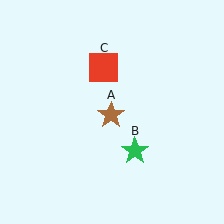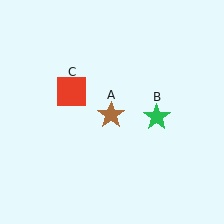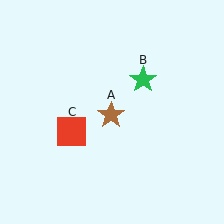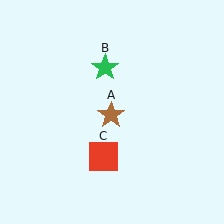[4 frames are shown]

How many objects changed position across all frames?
2 objects changed position: green star (object B), red square (object C).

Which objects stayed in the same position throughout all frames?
Brown star (object A) remained stationary.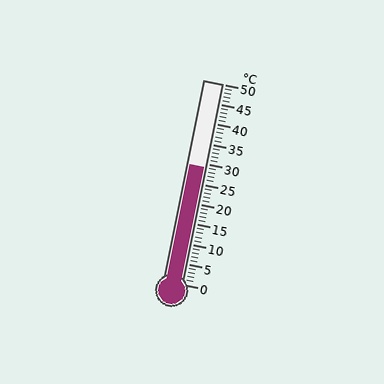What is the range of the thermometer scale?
The thermometer scale ranges from 0°C to 50°C.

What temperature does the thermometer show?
The thermometer shows approximately 29°C.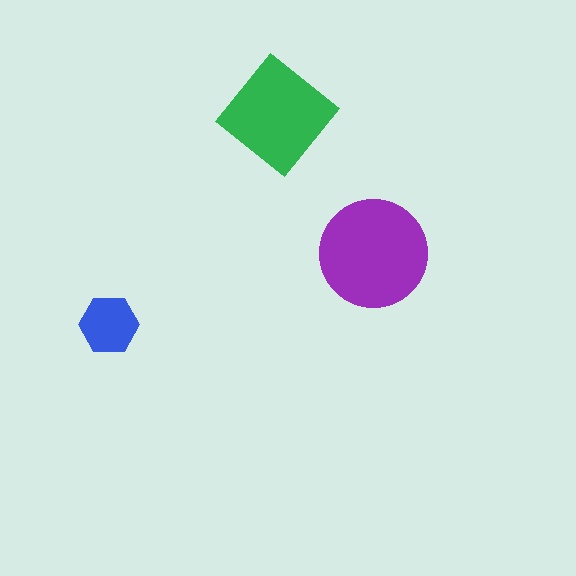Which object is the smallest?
The blue hexagon.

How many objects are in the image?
There are 3 objects in the image.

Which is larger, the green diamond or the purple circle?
The purple circle.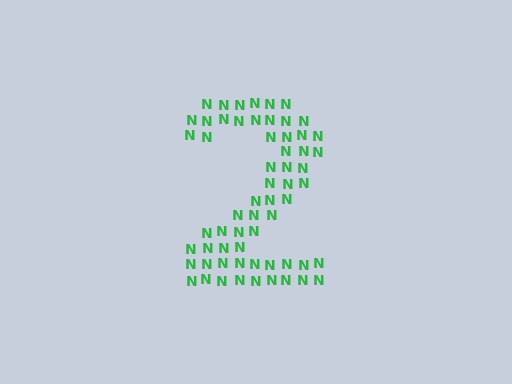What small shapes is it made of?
It is made of small letter N's.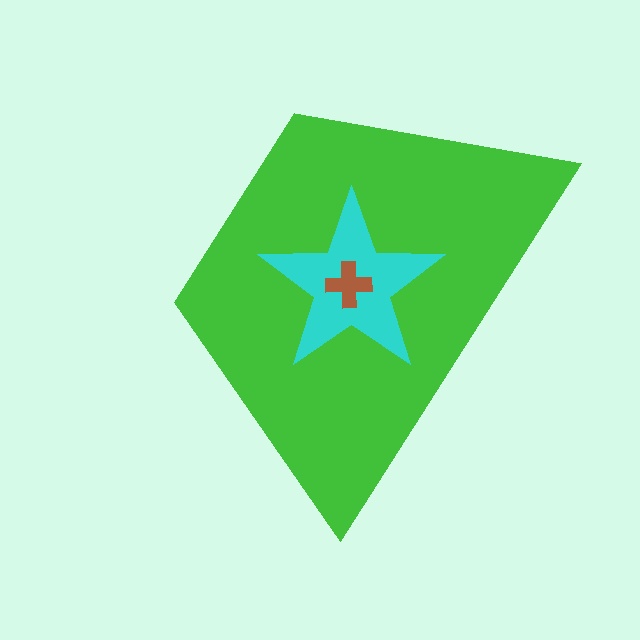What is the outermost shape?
The green trapezoid.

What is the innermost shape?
The brown cross.